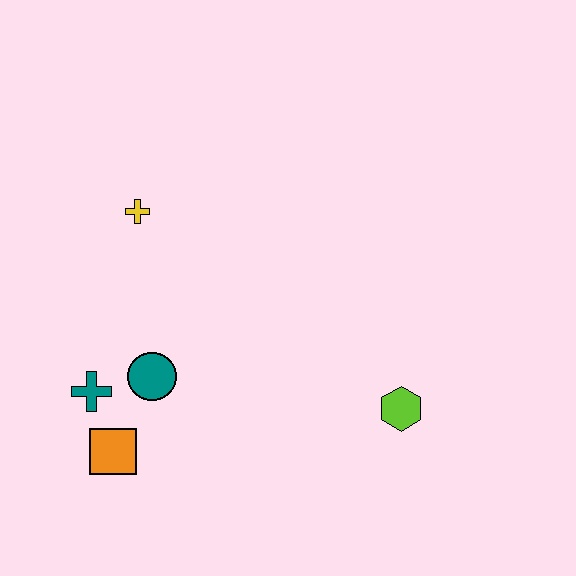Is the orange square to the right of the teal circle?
No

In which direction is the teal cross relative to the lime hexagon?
The teal cross is to the left of the lime hexagon.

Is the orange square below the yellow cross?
Yes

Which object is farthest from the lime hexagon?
The yellow cross is farthest from the lime hexagon.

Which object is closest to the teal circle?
The teal cross is closest to the teal circle.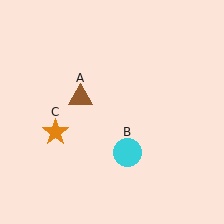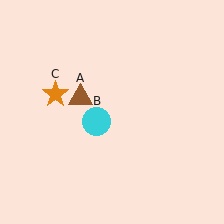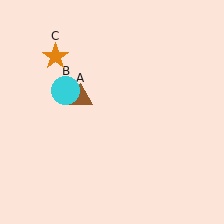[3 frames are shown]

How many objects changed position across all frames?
2 objects changed position: cyan circle (object B), orange star (object C).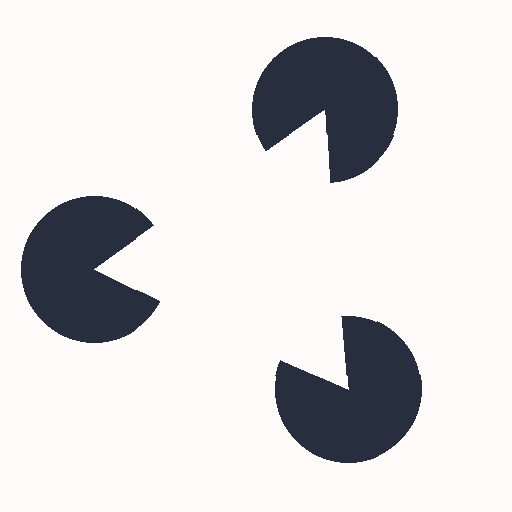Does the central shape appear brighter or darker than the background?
It typically appears slightly brighter than the background, even though no actual brightness change is drawn.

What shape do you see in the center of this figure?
An illusory triangle — its edges are inferred from the aligned wedge cuts in the pac-man discs, not physically drawn.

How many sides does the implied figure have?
3 sides.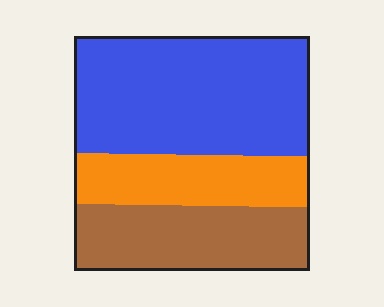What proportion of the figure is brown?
Brown takes up about one quarter (1/4) of the figure.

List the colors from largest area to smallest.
From largest to smallest: blue, brown, orange.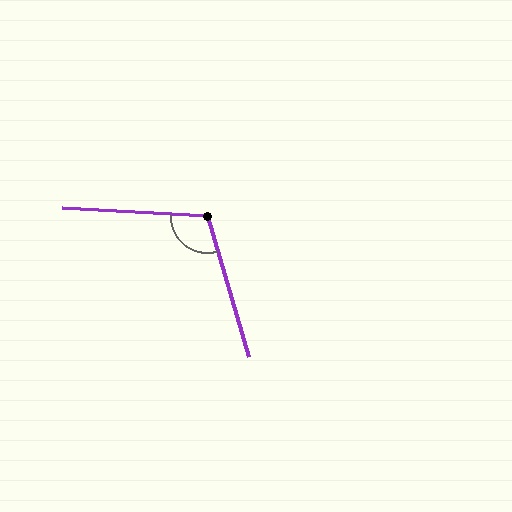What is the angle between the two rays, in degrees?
Approximately 110 degrees.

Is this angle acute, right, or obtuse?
It is obtuse.